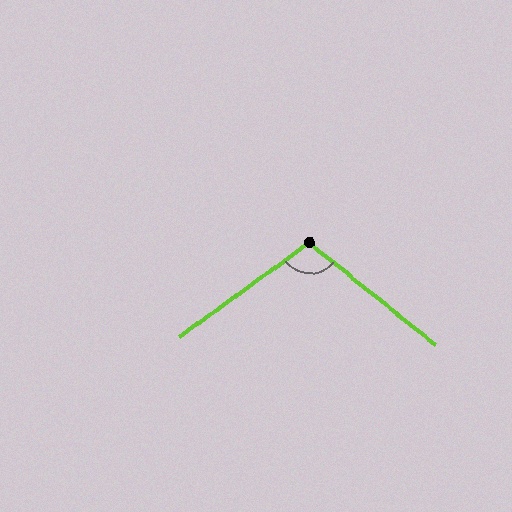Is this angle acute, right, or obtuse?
It is obtuse.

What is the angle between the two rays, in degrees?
Approximately 105 degrees.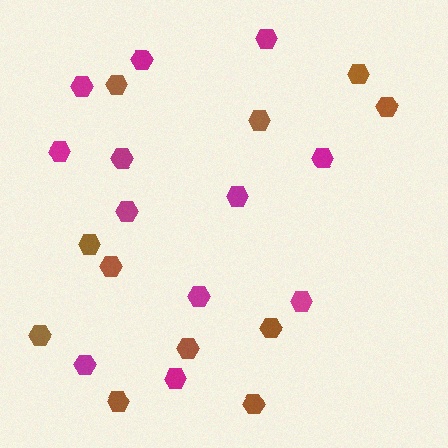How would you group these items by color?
There are 2 groups: one group of magenta hexagons (12) and one group of brown hexagons (11).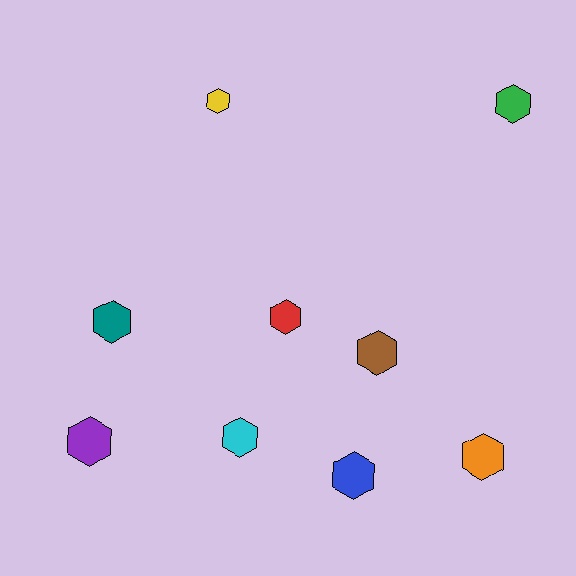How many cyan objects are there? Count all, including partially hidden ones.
There is 1 cyan object.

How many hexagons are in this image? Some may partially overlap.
There are 9 hexagons.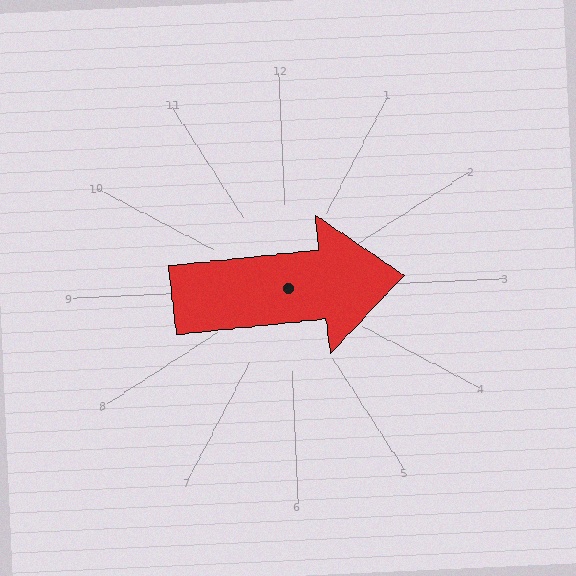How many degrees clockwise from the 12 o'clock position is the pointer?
Approximately 86 degrees.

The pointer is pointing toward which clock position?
Roughly 3 o'clock.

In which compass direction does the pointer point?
East.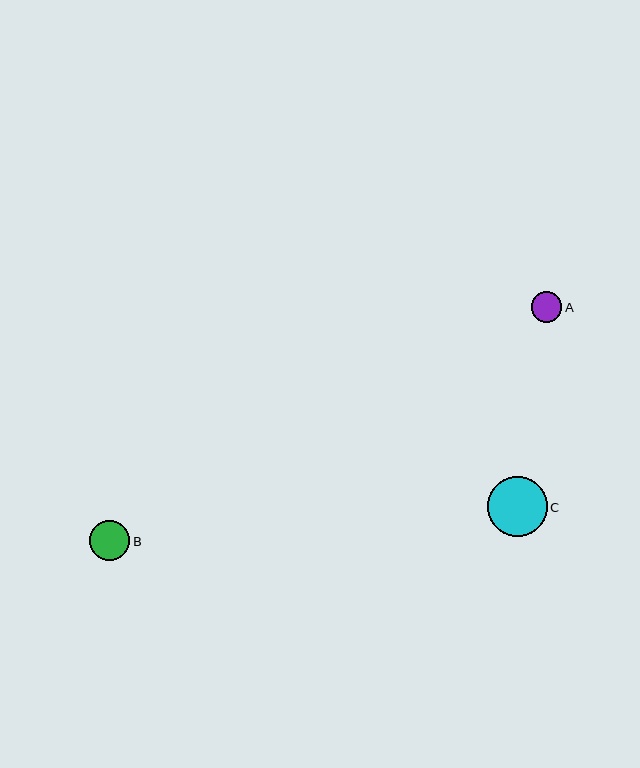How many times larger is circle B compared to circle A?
Circle B is approximately 1.3 times the size of circle A.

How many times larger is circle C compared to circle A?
Circle C is approximately 2.0 times the size of circle A.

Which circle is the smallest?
Circle A is the smallest with a size of approximately 31 pixels.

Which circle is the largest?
Circle C is the largest with a size of approximately 60 pixels.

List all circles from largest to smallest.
From largest to smallest: C, B, A.